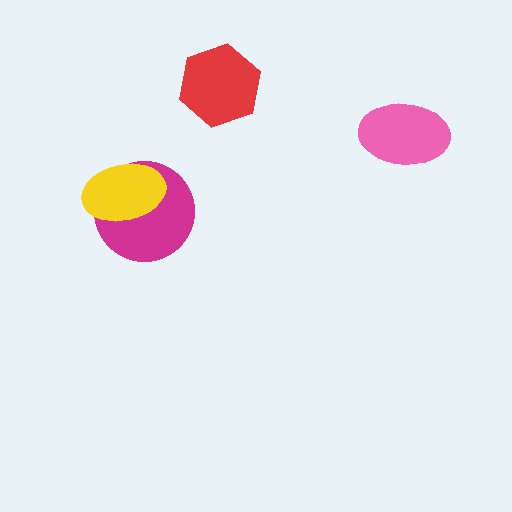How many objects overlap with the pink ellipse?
0 objects overlap with the pink ellipse.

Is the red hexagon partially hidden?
No, no other shape covers it.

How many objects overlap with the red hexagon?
0 objects overlap with the red hexagon.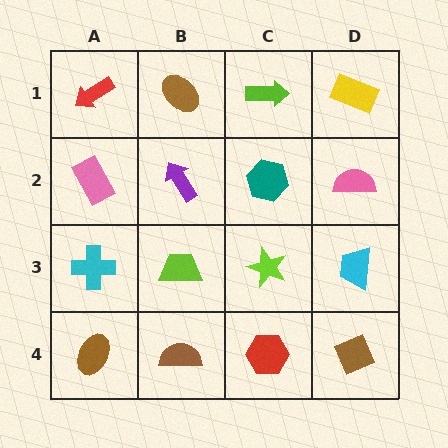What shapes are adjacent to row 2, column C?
A lime arrow (row 1, column C), a lime star (row 3, column C), a purple arrow (row 2, column B), a pink semicircle (row 2, column D).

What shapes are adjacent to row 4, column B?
A lime trapezoid (row 3, column B), a brown ellipse (row 4, column A), a red hexagon (row 4, column C).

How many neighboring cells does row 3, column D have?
3.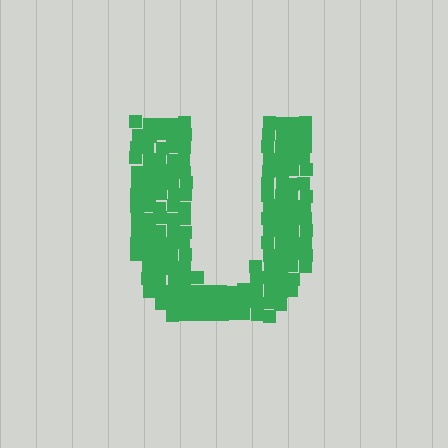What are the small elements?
The small elements are squares.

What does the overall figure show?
The overall figure shows the letter U.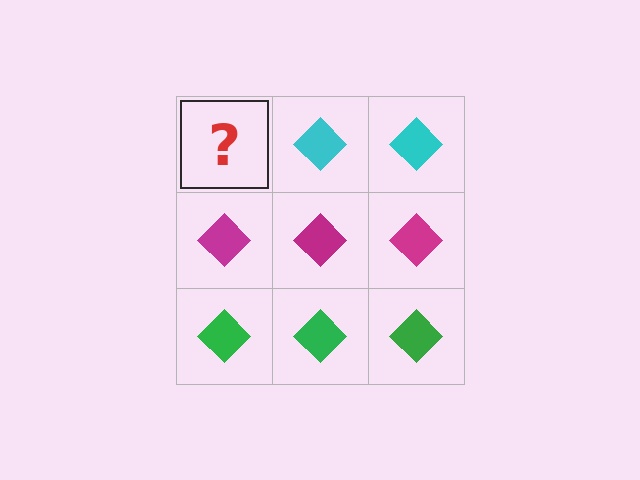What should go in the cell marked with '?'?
The missing cell should contain a cyan diamond.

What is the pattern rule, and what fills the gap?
The rule is that each row has a consistent color. The gap should be filled with a cyan diamond.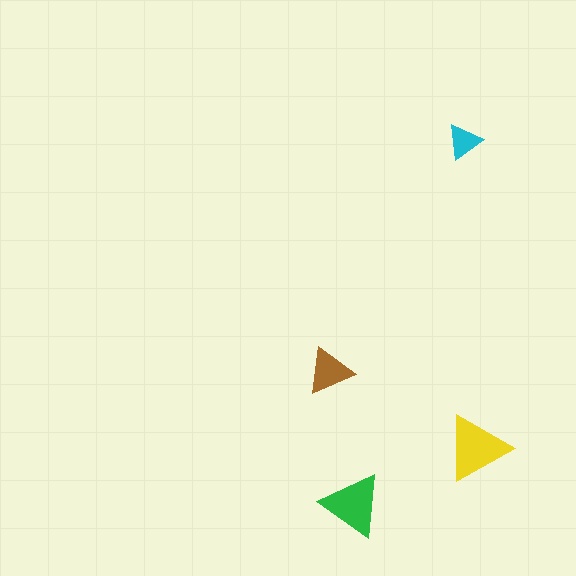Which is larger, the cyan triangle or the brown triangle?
The brown one.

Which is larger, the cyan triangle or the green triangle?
The green one.